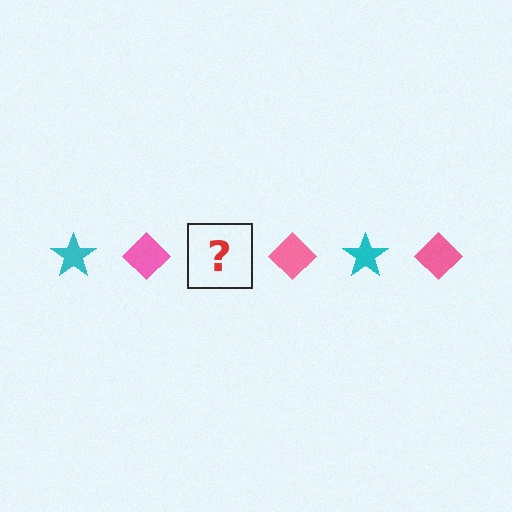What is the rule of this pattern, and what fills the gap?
The rule is that the pattern alternates between cyan star and pink diamond. The gap should be filled with a cyan star.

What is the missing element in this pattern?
The missing element is a cyan star.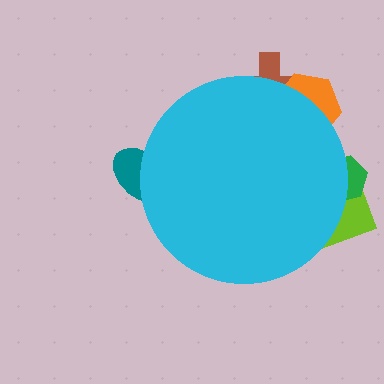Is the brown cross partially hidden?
Yes, the brown cross is partially hidden behind the cyan circle.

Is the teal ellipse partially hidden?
Yes, the teal ellipse is partially hidden behind the cyan circle.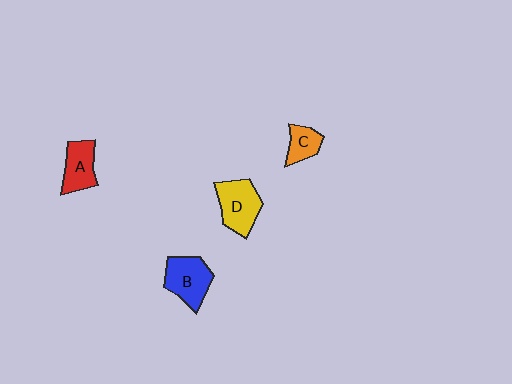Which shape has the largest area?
Shape D (yellow).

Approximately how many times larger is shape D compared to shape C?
Approximately 1.9 times.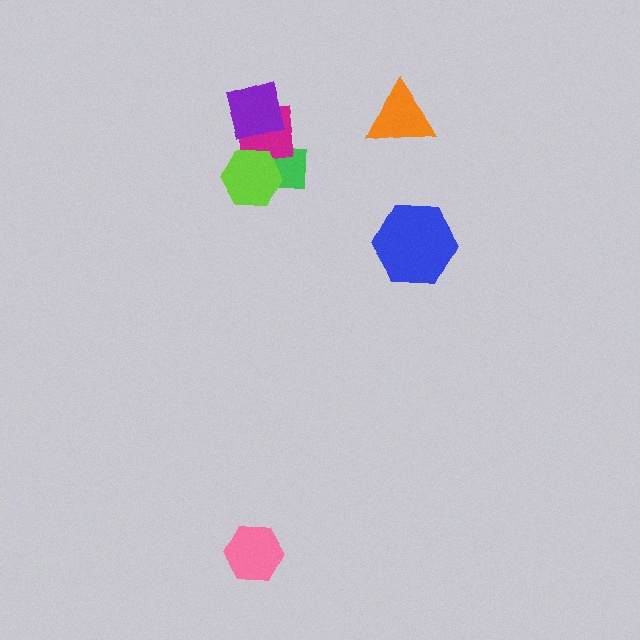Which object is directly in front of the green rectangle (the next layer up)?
The magenta square is directly in front of the green rectangle.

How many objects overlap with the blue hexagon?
0 objects overlap with the blue hexagon.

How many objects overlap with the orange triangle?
0 objects overlap with the orange triangle.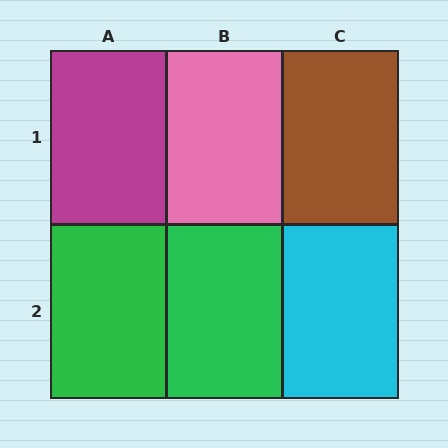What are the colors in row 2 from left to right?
Green, green, cyan.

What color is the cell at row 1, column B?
Pink.